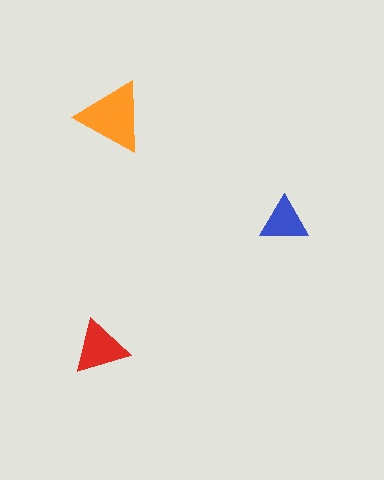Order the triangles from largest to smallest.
the orange one, the red one, the blue one.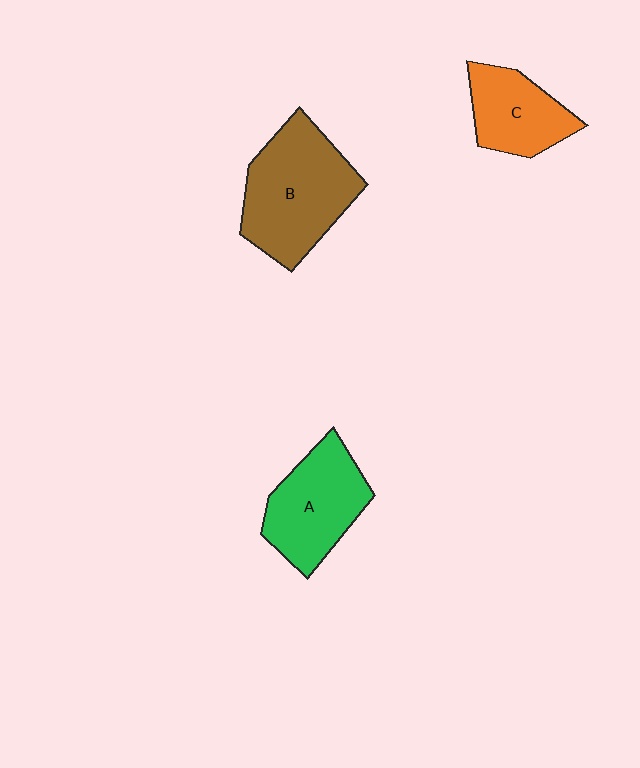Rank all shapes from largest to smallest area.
From largest to smallest: B (brown), A (green), C (orange).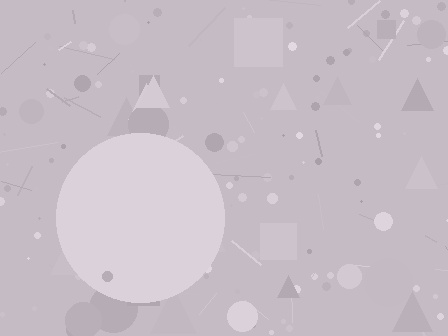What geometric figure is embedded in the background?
A circle is embedded in the background.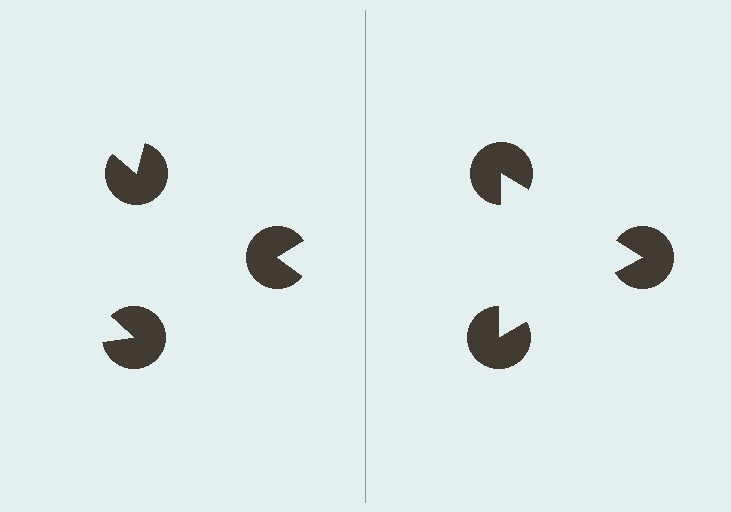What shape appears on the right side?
An illusory triangle.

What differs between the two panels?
The pac-man discs are positioned identically on both sides; only the wedge orientations differ. On the right they align to a triangle; on the left they are misaligned.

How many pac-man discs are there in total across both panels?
6 — 3 on each side.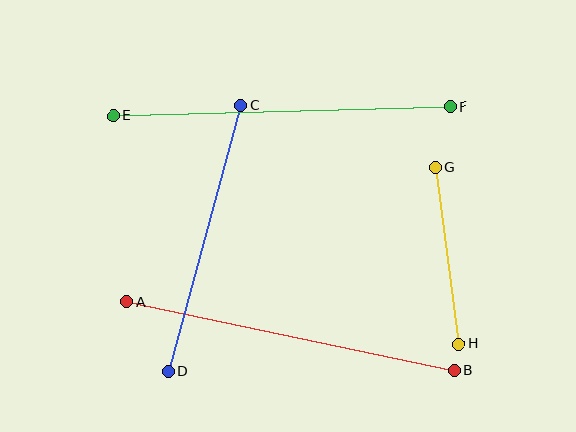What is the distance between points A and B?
The distance is approximately 335 pixels.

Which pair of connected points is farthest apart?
Points E and F are farthest apart.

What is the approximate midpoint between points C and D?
The midpoint is at approximately (204, 239) pixels.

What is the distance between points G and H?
The distance is approximately 178 pixels.